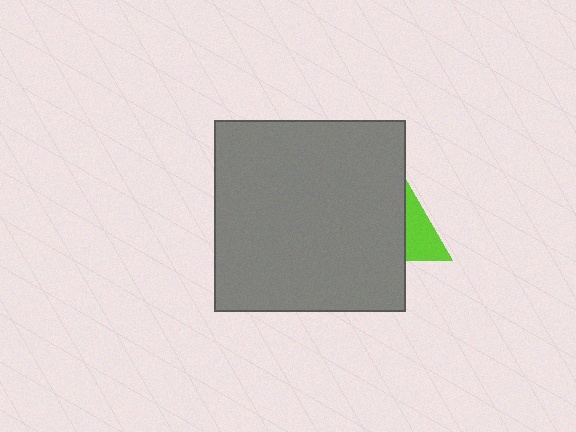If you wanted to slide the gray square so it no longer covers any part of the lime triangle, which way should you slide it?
Slide it left — that is the most direct way to separate the two shapes.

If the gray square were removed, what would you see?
You would see the complete lime triangle.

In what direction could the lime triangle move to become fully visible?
The lime triangle could move right. That would shift it out from behind the gray square entirely.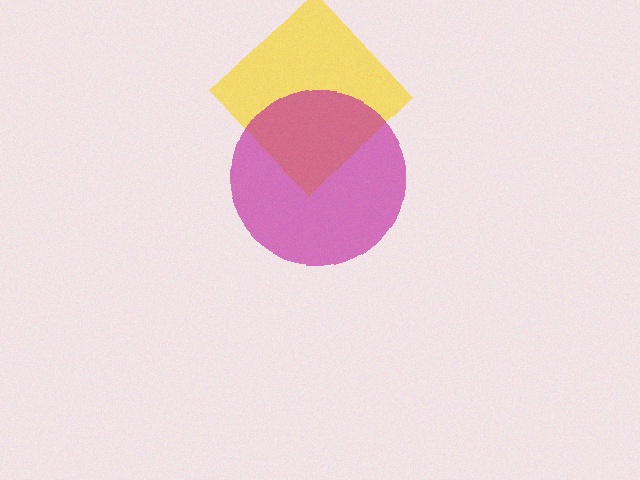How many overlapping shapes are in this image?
There are 2 overlapping shapes in the image.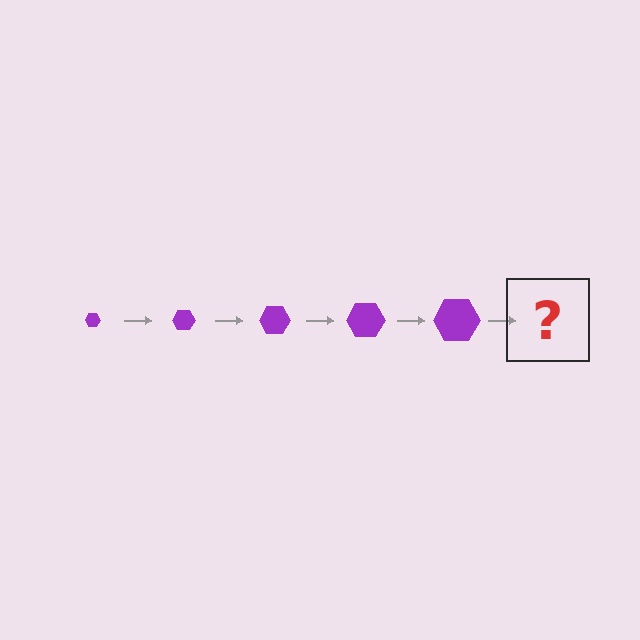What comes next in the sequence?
The next element should be a purple hexagon, larger than the previous one.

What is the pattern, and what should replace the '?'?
The pattern is that the hexagon gets progressively larger each step. The '?' should be a purple hexagon, larger than the previous one.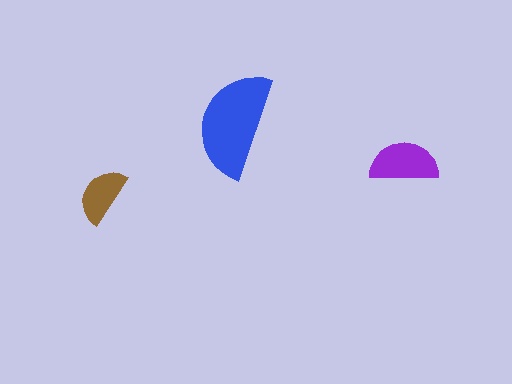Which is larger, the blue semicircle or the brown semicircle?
The blue one.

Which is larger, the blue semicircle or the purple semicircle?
The blue one.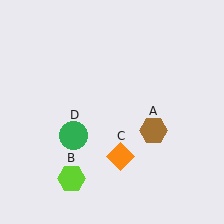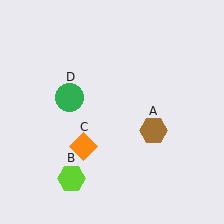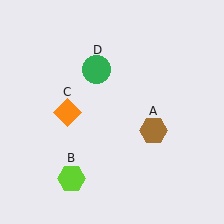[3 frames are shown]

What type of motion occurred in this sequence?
The orange diamond (object C), green circle (object D) rotated clockwise around the center of the scene.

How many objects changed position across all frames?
2 objects changed position: orange diamond (object C), green circle (object D).